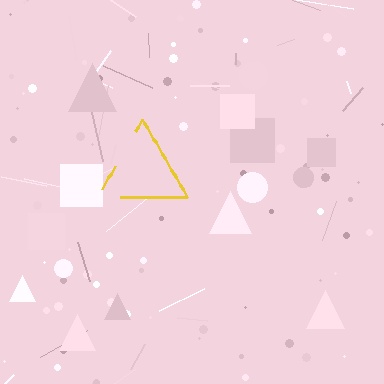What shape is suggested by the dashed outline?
The dashed outline suggests a triangle.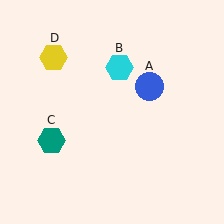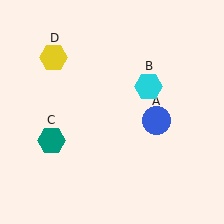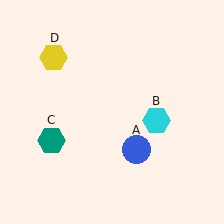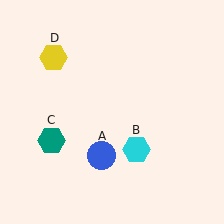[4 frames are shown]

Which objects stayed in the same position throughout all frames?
Teal hexagon (object C) and yellow hexagon (object D) remained stationary.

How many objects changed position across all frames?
2 objects changed position: blue circle (object A), cyan hexagon (object B).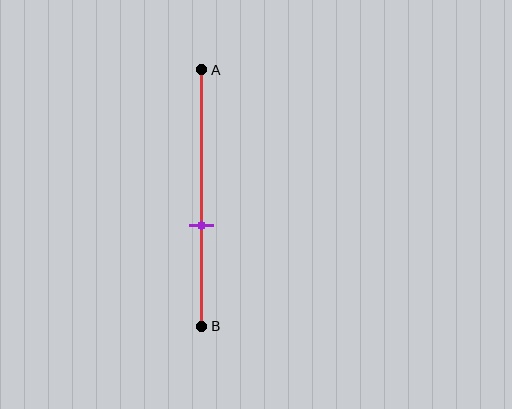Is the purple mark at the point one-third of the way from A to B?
No, the mark is at about 60% from A, not at the 33% one-third point.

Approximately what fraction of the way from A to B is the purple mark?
The purple mark is approximately 60% of the way from A to B.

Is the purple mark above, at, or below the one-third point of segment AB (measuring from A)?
The purple mark is below the one-third point of segment AB.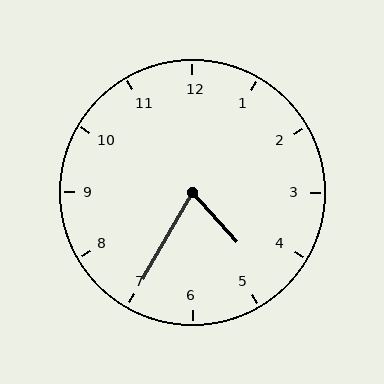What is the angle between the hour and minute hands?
Approximately 72 degrees.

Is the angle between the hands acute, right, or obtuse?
It is acute.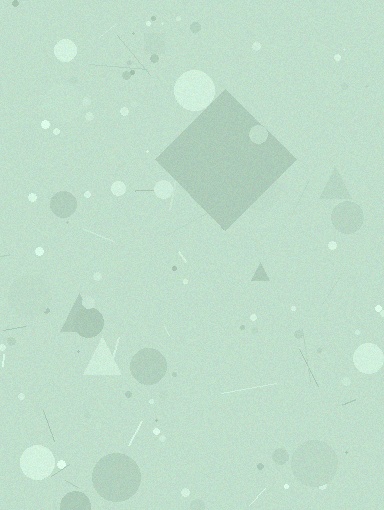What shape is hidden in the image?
A diamond is hidden in the image.